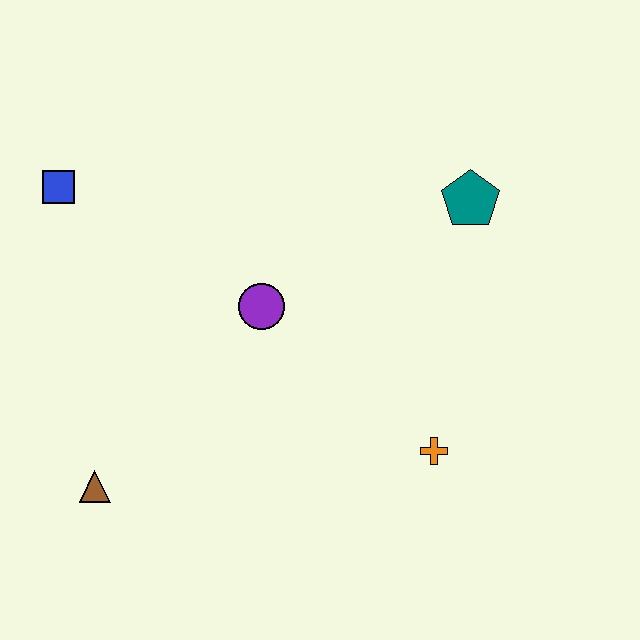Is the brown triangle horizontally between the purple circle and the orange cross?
No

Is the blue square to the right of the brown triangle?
No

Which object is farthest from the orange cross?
The blue square is farthest from the orange cross.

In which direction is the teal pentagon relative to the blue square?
The teal pentagon is to the right of the blue square.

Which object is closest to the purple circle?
The orange cross is closest to the purple circle.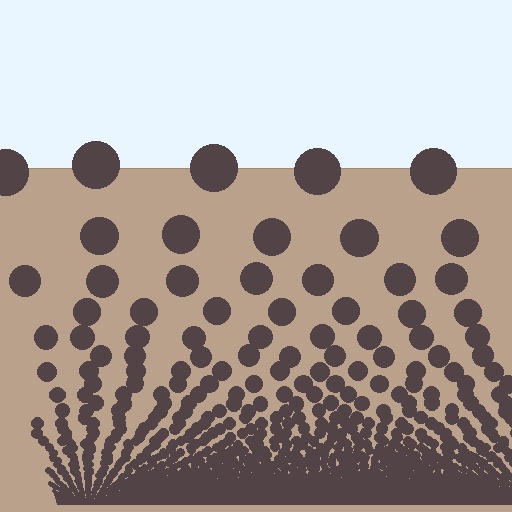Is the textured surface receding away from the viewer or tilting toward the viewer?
The surface appears to tilt toward the viewer. Texture elements get larger and sparser toward the top.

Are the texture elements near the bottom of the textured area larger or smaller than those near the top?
Smaller. The gradient is inverted — elements near the bottom are smaller and denser.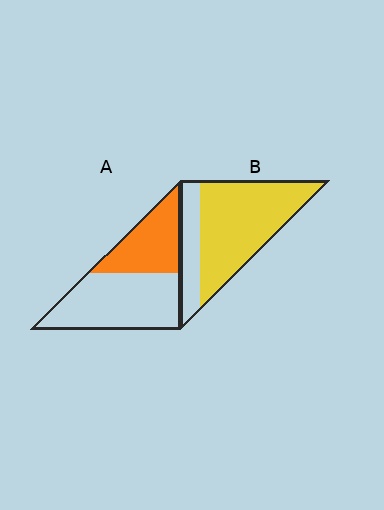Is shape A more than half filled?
No.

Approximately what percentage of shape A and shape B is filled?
A is approximately 40% and B is approximately 75%.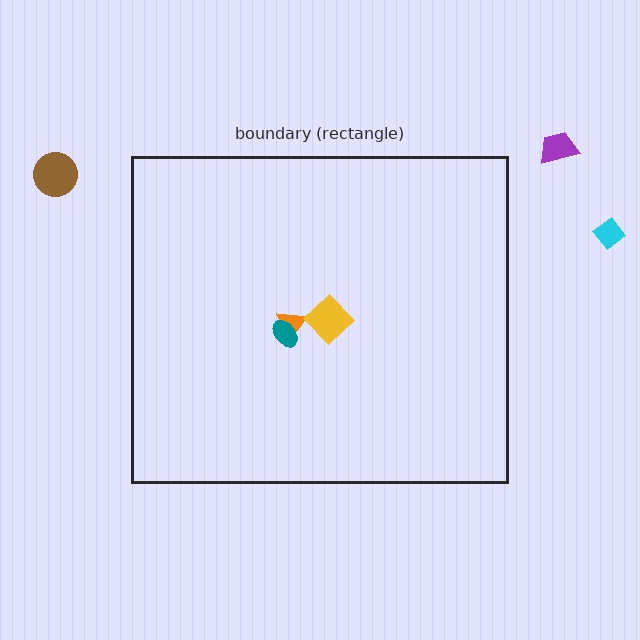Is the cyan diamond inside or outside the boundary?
Outside.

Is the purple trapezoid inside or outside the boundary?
Outside.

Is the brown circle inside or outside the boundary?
Outside.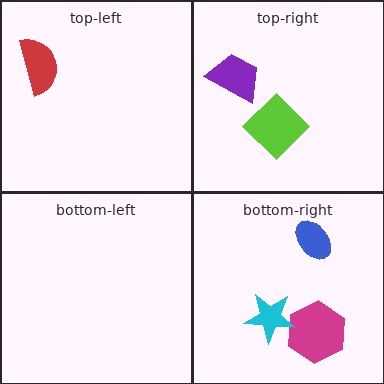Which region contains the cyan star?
The bottom-right region.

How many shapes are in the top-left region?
1.